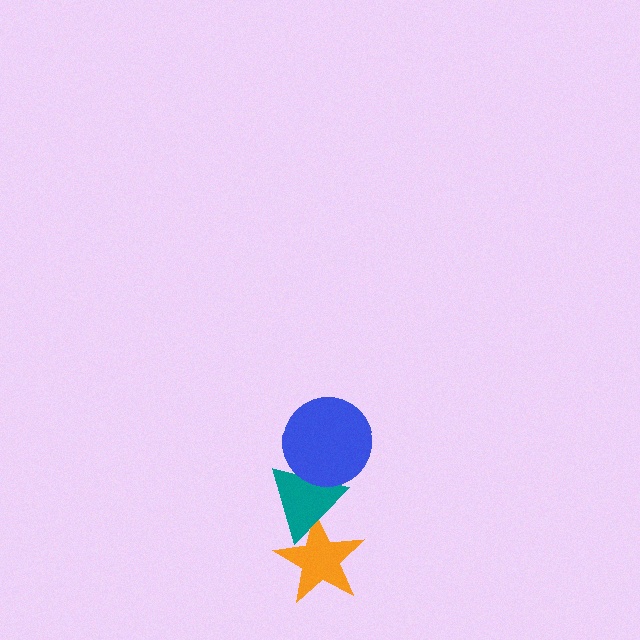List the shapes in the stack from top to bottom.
From top to bottom: the blue circle, the teal triangle, the orange star.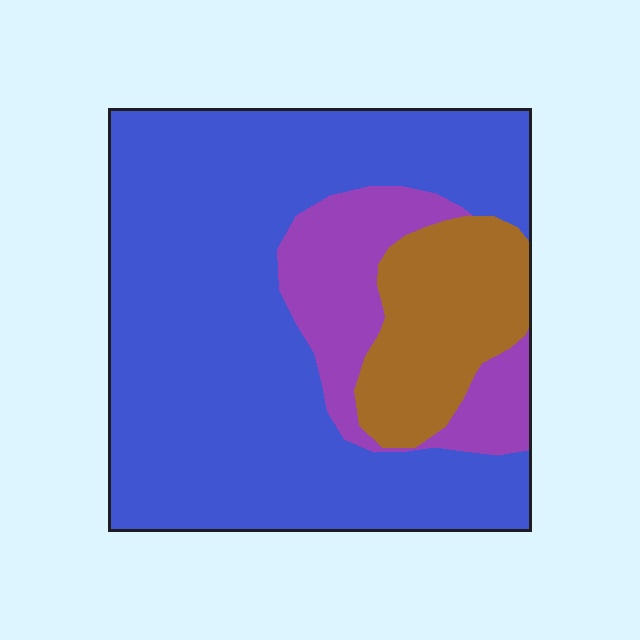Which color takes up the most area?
Blue, at roughly 70%.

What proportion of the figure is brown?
Brown takes up about one sixth (1/6) of the figure.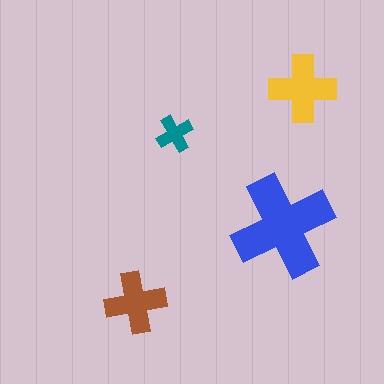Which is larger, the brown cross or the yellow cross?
The yellow one.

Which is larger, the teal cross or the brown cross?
The brown one.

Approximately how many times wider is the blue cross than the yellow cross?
About 1.5 times wider.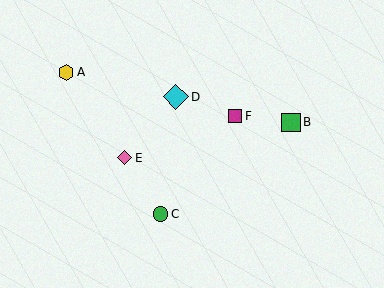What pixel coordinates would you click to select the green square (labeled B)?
Click at (291, 122) to select the green square B.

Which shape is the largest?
The cyan diamond (labeled D) is the largest.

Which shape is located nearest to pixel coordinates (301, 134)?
The green square (labeled B) at (291, 122) is nearest to that location.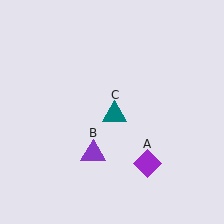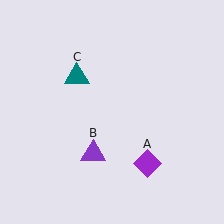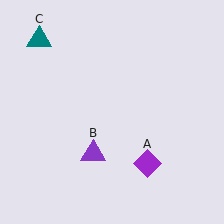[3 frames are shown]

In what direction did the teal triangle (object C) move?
The teal triangle (object C) moved up and to the left.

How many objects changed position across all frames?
1 object changed position: teal triangle (object C).